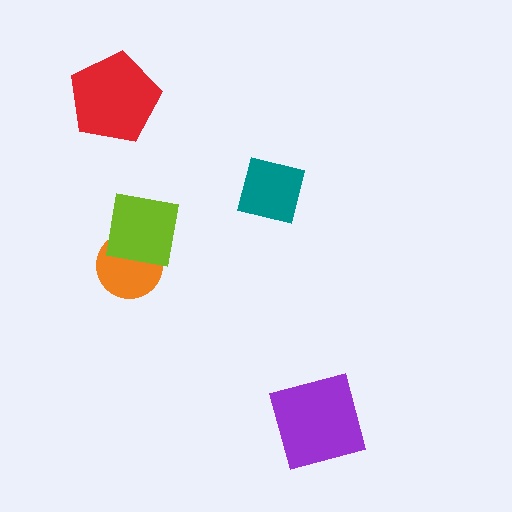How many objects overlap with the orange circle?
1 object overlaps with the orange circle.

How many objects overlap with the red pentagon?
0 objects overlap with the red pentagon.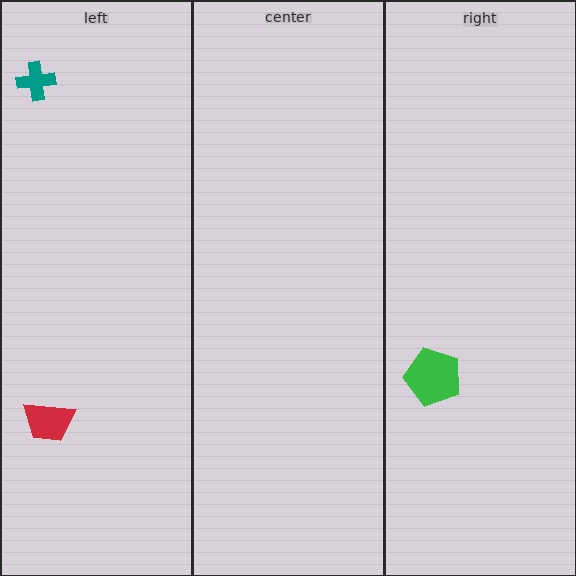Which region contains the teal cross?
The left region.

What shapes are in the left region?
The teal cross, the red trapezoid.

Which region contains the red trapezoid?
The left region.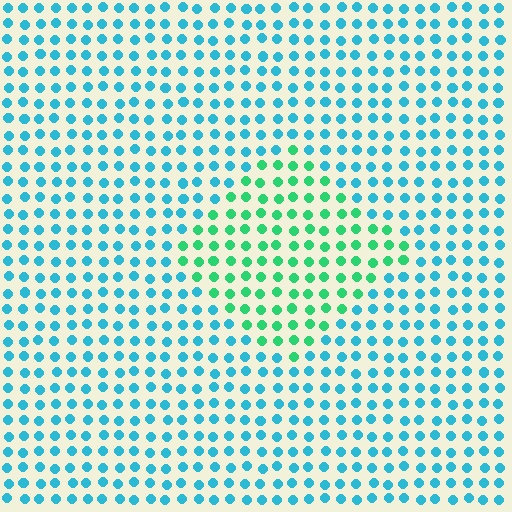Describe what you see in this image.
The image is filled with small cyan elements in a uniform arrangement. A diamond-shaped region is visible where the elements are tinted to a slightly different hue, forming a subtle color boundary.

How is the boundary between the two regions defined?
The boundary is defined purely by a slight shift in hue (about 45 degrees). Spacing, size, and orientation are identical on both sides.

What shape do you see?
I see a diamond.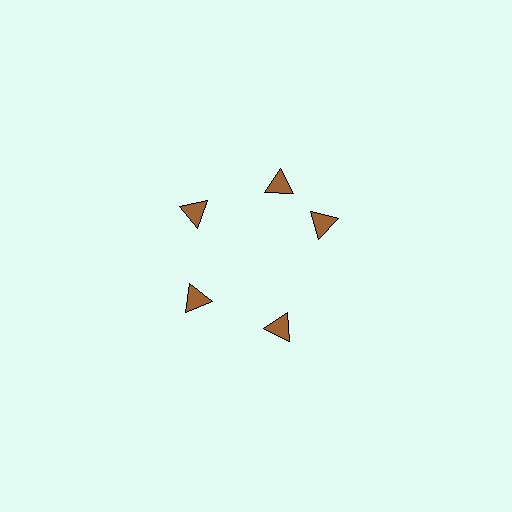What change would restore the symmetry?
The symmetry would be restored by rotating it back into even spacing with its neighbors so that all 5 triangles sit at equal angles and equal distance from the center.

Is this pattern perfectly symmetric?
No. The 5 brown triangles are arranged in a ring, but one element near the 3 o'clock position is rotated out of alignment along the ring, breaking the 5-fold rotational symmetry.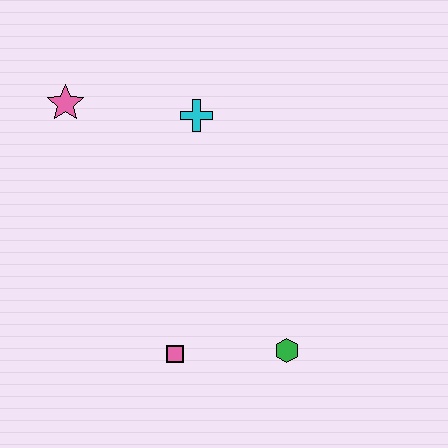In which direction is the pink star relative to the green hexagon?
The pink star is above the green hexagon.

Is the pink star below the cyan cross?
No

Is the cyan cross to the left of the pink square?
No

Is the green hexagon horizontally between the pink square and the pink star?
No